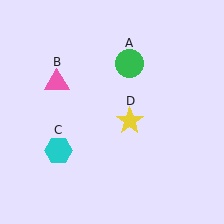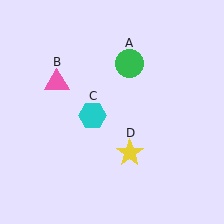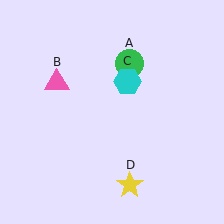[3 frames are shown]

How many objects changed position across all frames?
2 objects changed position: cyan hexagon (object C), yellow star (object D).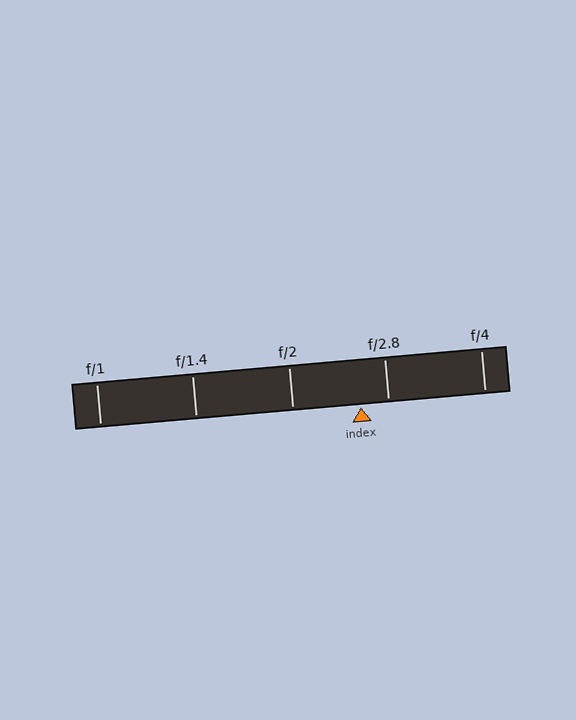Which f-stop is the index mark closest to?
The index mark is closest to f/2.8.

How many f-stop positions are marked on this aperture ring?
There are 5 f-stop positions marked.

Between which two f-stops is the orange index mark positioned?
The index mark is between f/2 and f/2.8.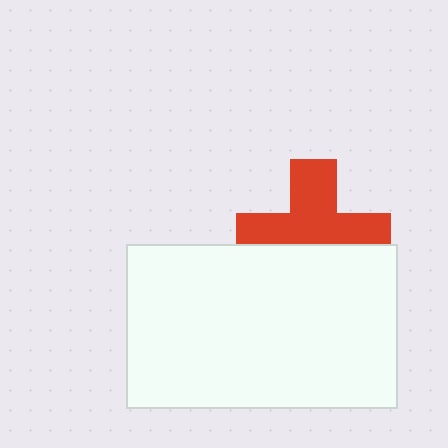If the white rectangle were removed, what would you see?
You would see the complete red cross.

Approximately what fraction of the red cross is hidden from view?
Roughly 41% of the red cross is hidden behind the white rectangle.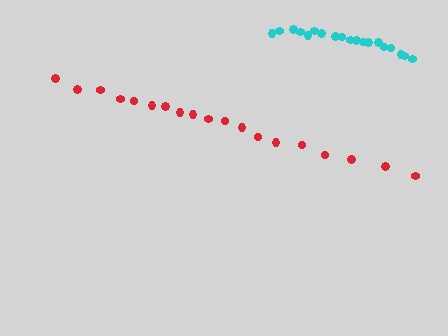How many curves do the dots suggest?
There are 2 distinct paths.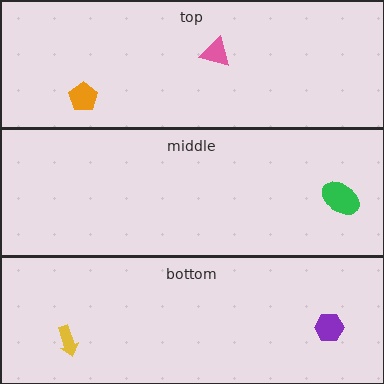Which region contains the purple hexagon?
The bottom region.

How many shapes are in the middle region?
1.